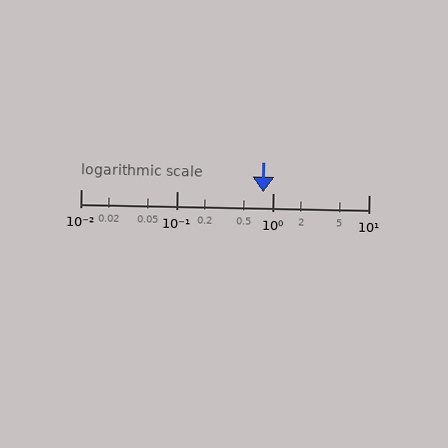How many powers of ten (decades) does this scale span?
The scale spans 3 decades, from 0.01 to 10.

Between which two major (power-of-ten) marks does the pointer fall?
The pointer is between 0.1 and 1.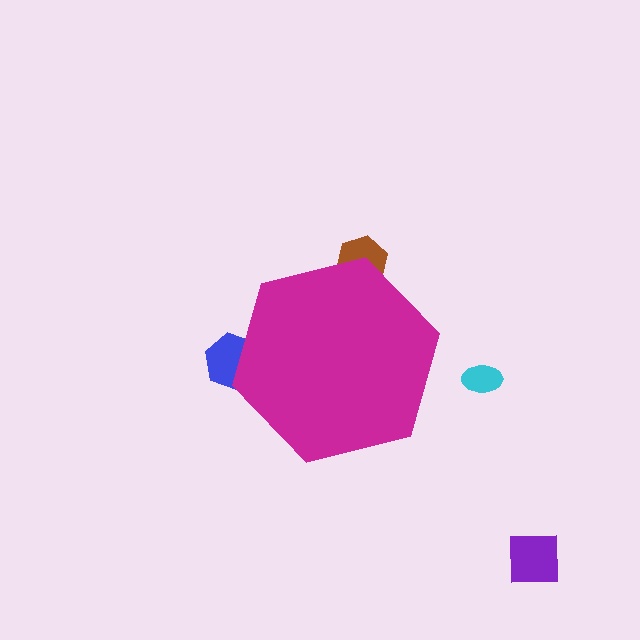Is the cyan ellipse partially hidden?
No, the cyan ellipse is fully visible.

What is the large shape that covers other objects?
A magenta hexagon.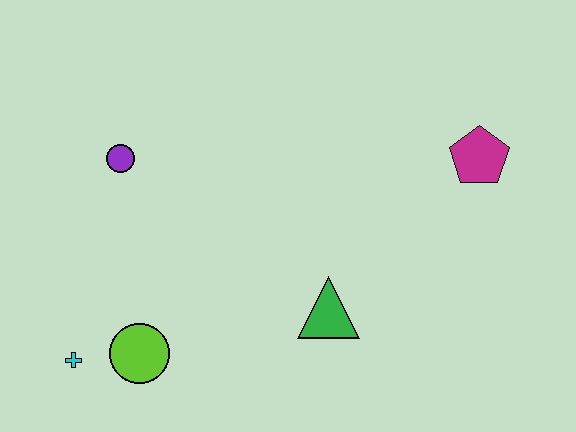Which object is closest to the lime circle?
The cyan cross is closest to the lime circle.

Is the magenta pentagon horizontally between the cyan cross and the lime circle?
No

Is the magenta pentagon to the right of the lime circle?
Yes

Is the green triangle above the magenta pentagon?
No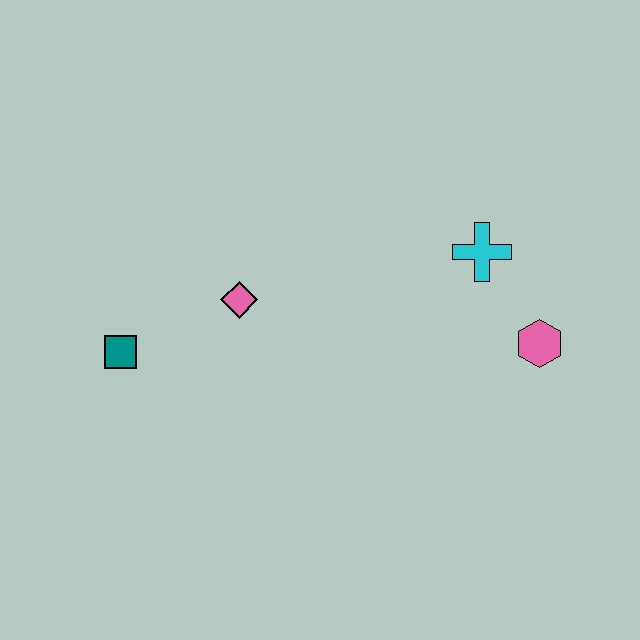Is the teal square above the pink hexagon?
No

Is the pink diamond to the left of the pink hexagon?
Yes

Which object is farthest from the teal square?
The pink hexagon is farthest from the teal square.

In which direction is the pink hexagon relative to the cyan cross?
The pink hexagon is below the cyan cross.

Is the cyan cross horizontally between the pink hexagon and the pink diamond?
Yes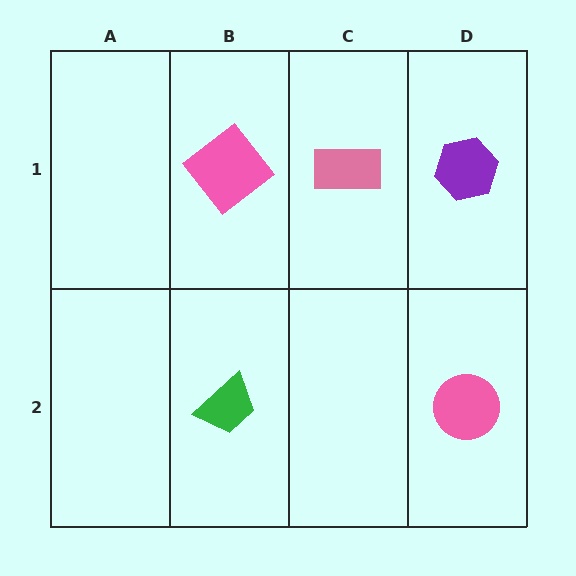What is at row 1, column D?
A purple hexagon.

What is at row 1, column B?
A pink diamond.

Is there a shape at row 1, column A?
No, that cell is empty.